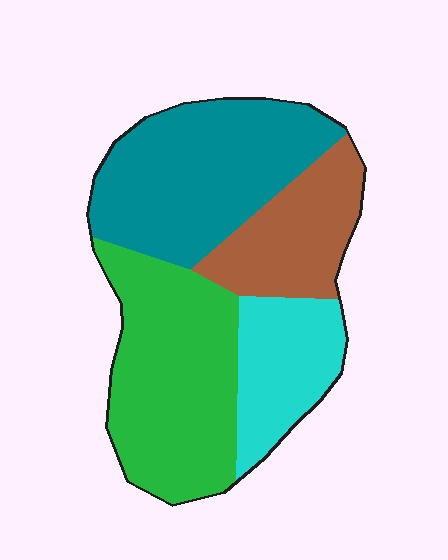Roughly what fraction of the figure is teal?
Teal covers about 30% of the figure.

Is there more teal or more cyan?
Teal.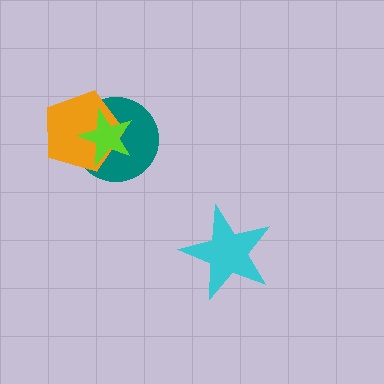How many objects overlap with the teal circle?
2 objects overlap with the teal circle.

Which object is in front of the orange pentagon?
The lime star is in front of the orange pentagon.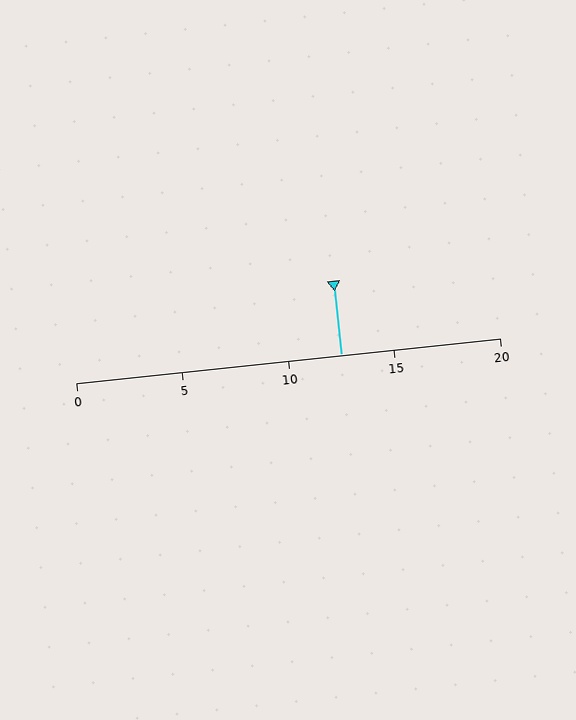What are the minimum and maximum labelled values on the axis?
The axis runs from 0 to 20.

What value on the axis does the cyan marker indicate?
The marker indicates approximately 12.5.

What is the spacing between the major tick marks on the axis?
The major ticks are spaced 5 apart.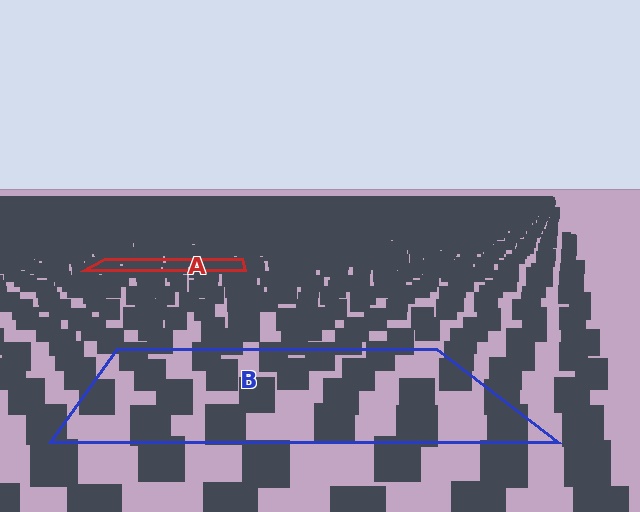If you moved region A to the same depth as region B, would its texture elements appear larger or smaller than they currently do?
They would appear larger. At a closer depth, the same texture elements are projected at a bigger on-screen size.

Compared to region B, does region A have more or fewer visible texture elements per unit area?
Region A has more texture elements per unit area — they are packed more densely because it is farther away.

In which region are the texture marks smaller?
The texture marks are smaller in region A, because it is farther away.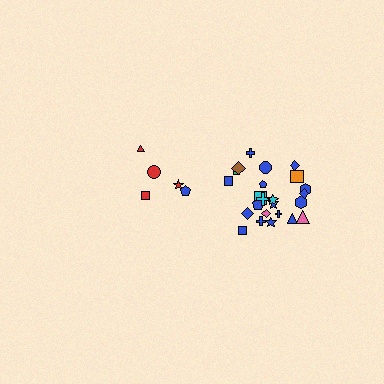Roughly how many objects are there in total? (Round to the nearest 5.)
Roughly 30 objects in total.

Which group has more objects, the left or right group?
The right group.